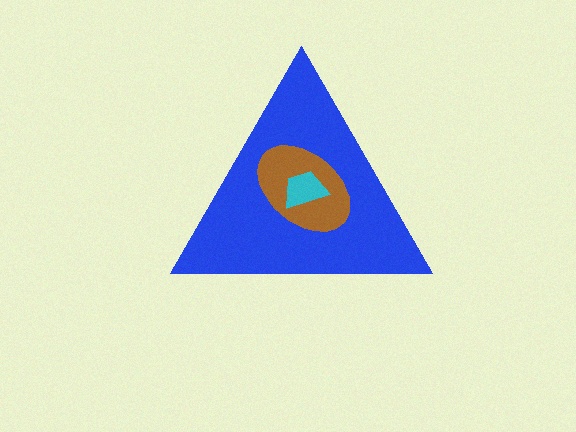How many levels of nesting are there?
3.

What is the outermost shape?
The blue triangle.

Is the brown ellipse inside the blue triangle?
Yes.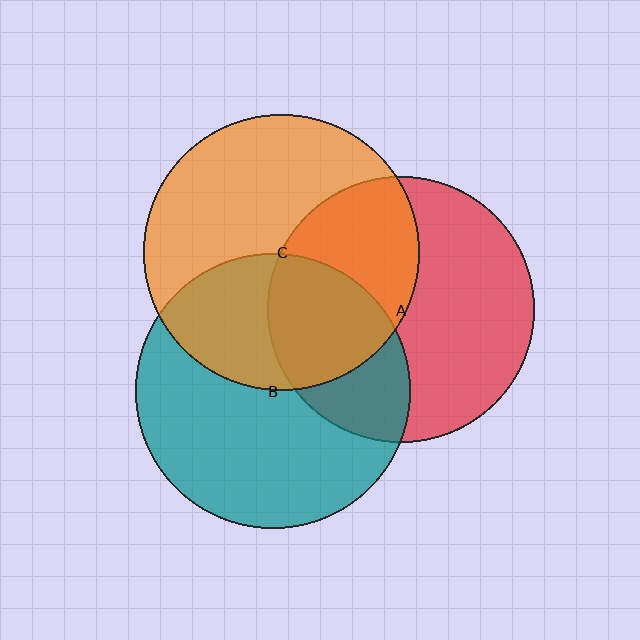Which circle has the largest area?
Circle C (orange).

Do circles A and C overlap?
Yes.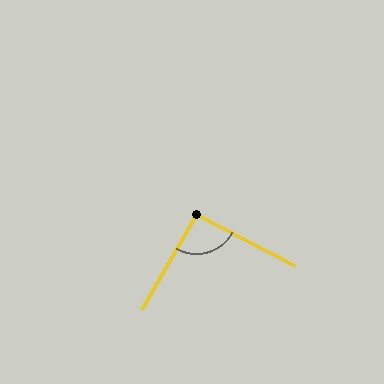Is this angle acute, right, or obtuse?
It is approximately a right angle.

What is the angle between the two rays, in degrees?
Approximately 92 degrees.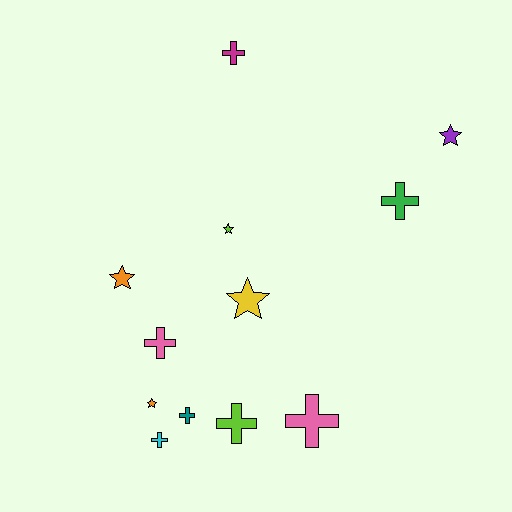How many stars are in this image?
There are 5 stars.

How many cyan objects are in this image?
There is 1 cyan object.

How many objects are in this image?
There are 12 objects.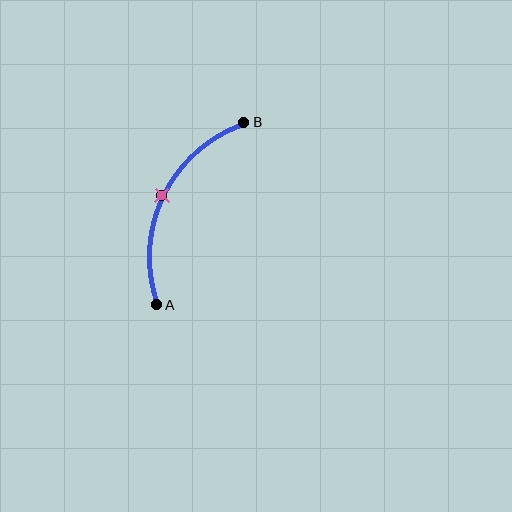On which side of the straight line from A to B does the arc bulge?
The arc bulges to the left of the straight line connecting A and B.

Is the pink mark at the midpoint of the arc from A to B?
Yes. The pink mark lies on the arc at equal arc-length from both A and B — it is the arc midpoint.